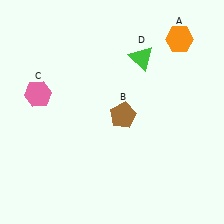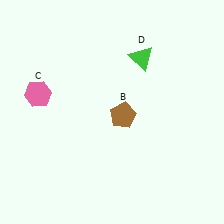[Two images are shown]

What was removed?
The orange hexagon (A) was removed in Image 2.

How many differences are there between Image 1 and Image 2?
There is 1 difference between the two images.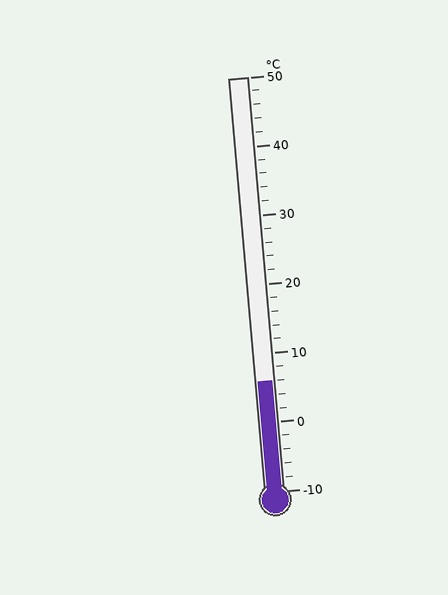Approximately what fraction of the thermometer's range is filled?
The thermometer is filled to approximately 25% of its range.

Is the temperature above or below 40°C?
The temperature is below 40°C.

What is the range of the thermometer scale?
The thermometer scale ranges from -10°C to 50°C.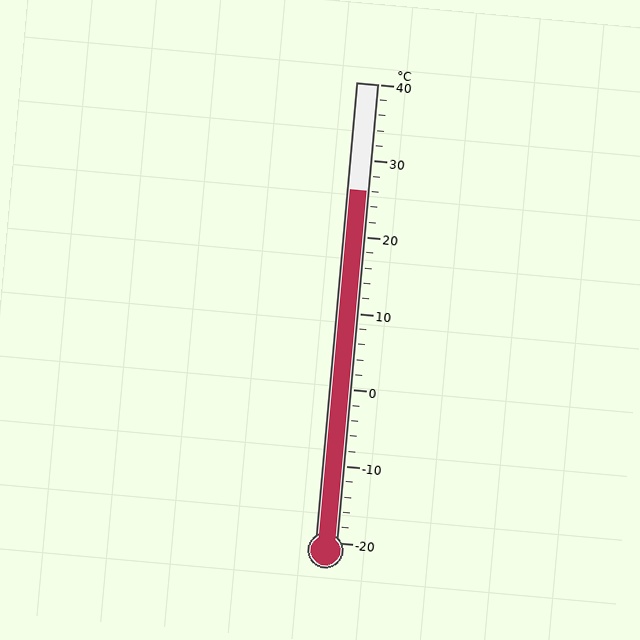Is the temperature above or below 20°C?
The temperature is above 20°C.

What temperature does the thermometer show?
The thermometer shows approximately 26°C.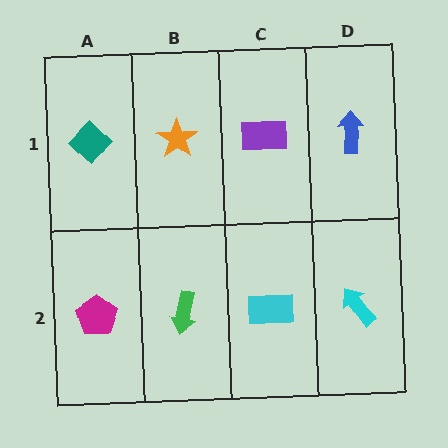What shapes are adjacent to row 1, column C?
A cyan rectangle (row 2, column C), an orange star (row 1, column B), a blue arrow (row 1, column D).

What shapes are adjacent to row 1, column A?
A magenta pentagon (row 2, column A), an orange star (row 1, column B).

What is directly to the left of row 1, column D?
A purple rectangle.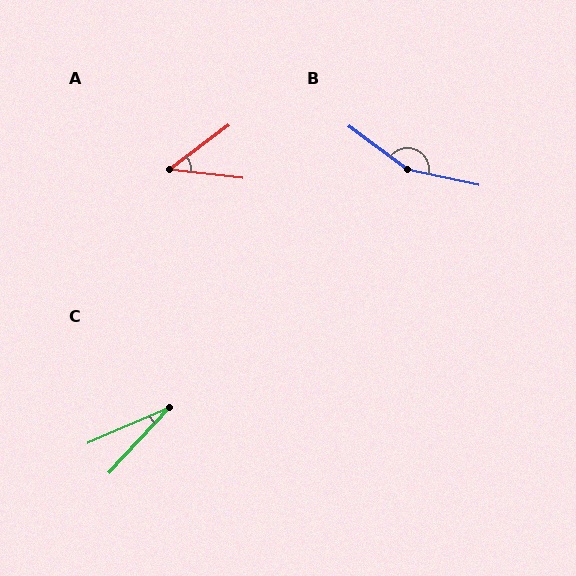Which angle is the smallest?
C, at approximately 24 degrees.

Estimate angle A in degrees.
Approximately 43 degrees.